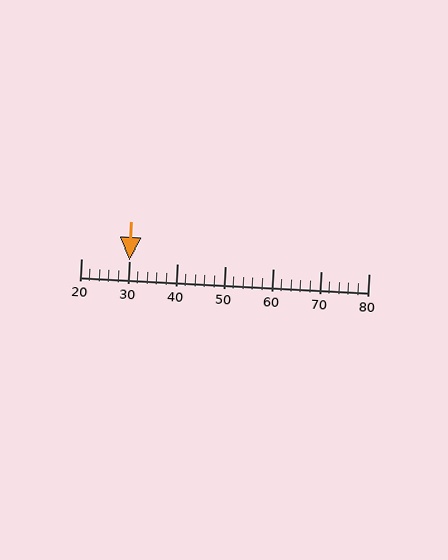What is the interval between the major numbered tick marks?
The major tick marks are spaced 10 units apart.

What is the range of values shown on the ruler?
The ruler shows values from 20 to 80.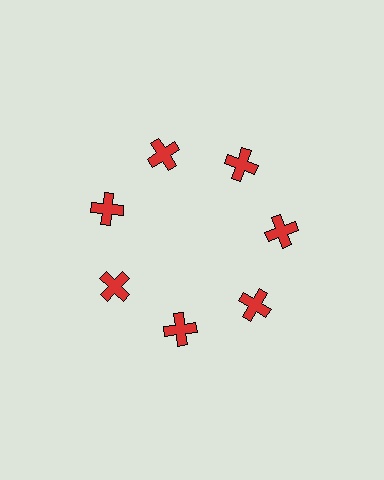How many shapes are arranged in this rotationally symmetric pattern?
There are 7 shapes, arranged in 7 groups of 1.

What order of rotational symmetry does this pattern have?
This pattern has 7-fold rotational symmetry.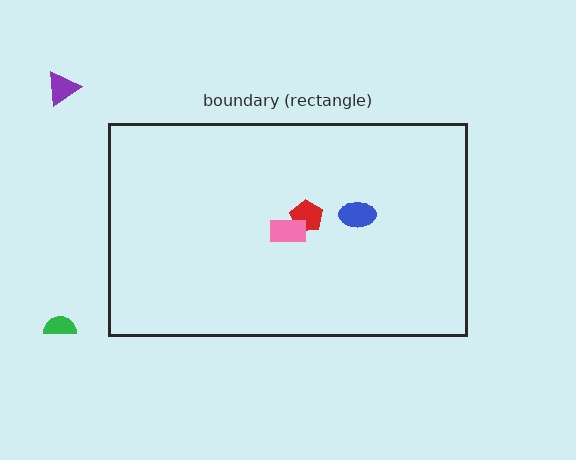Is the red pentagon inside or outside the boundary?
Inside.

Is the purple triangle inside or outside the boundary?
Outside.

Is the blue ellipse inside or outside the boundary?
Inside.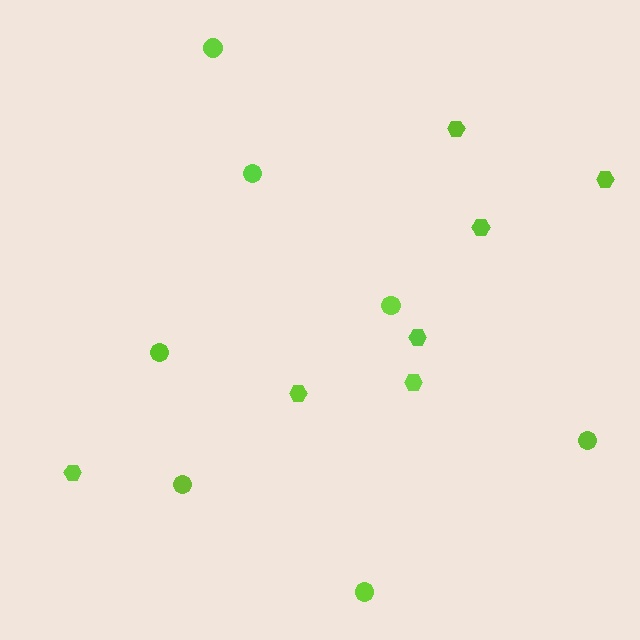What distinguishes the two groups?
There are 2 groups: one group of circles (7) and one group of hexagons (7).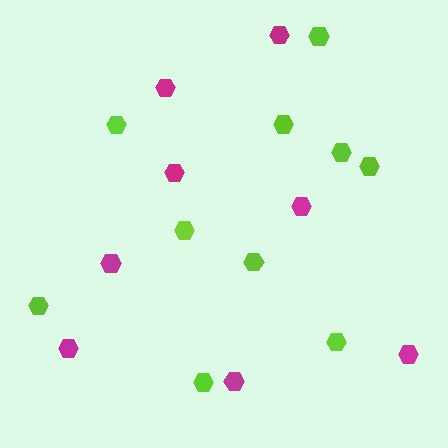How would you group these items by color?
There are 2 groups: one group of lime hexagons (10) and one group of magenta hexagons (8).